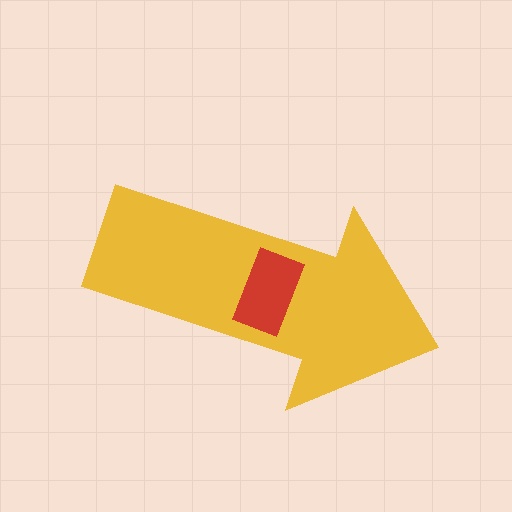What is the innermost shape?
The red rectangle.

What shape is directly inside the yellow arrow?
The red rectangle.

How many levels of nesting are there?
2.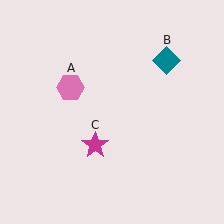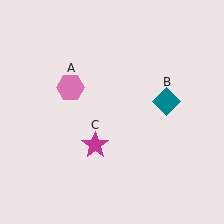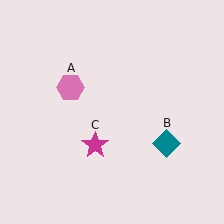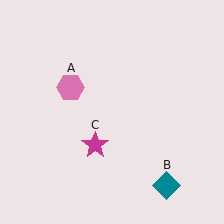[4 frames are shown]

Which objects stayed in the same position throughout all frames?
Pink hexagon (object A) and magenta star (object C) remained stationary.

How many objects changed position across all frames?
1 object changed position: teal diamond (object B).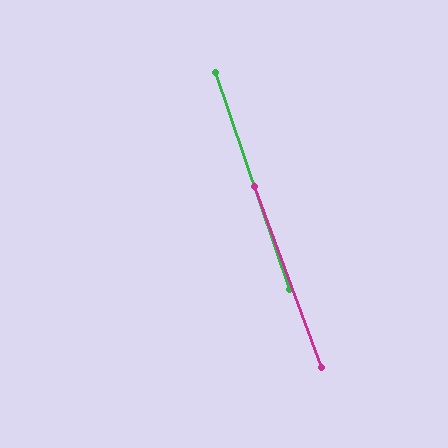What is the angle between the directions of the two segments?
Approximately 1 degree.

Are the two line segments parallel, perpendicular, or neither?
Parallel — their directions differ by only 1.2°.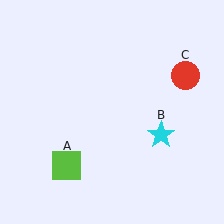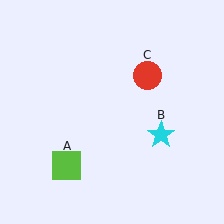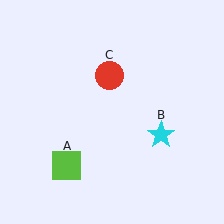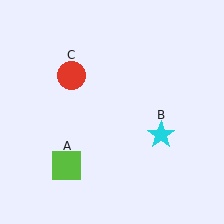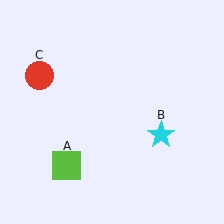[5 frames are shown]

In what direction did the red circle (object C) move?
The red circle (object C) moved left.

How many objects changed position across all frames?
1 object changed position: red circle (object C).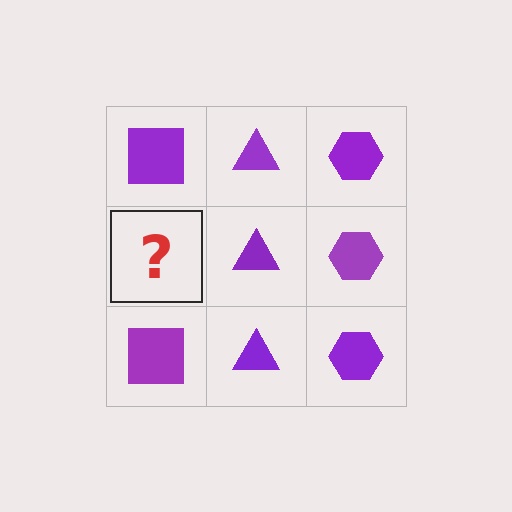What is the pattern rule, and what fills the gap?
The rule is that each column has a consistent shape. The gap should be filled with a purple square.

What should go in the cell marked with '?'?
The missing cell should contain a purple square.